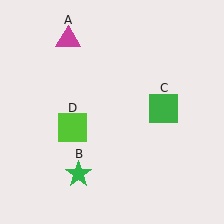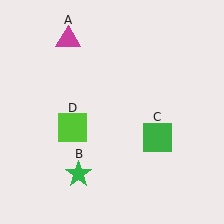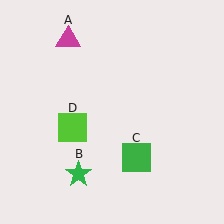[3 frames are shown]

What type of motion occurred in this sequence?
The green square (object C) rotated clockwise around the center of the scene.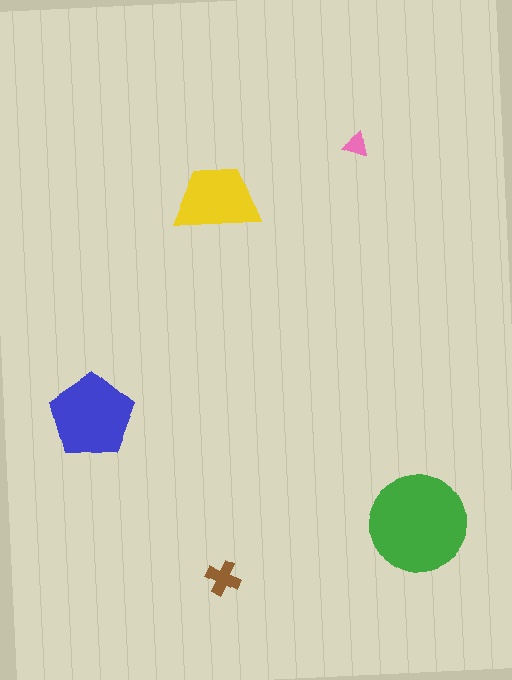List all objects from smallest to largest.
The pink triangle, the brown cross, the yellow trapezoid, the blue pentagon, the green circle.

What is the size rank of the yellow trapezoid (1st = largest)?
3rd.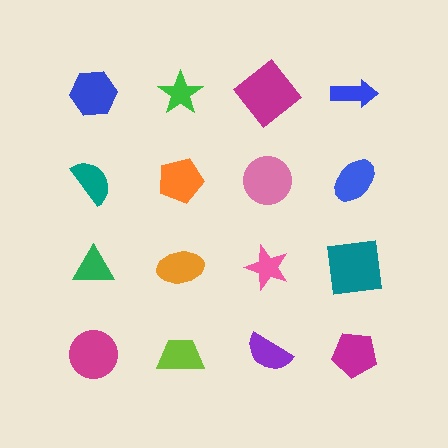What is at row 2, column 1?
A teal semicircle.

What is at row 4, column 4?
A magenta pentagon.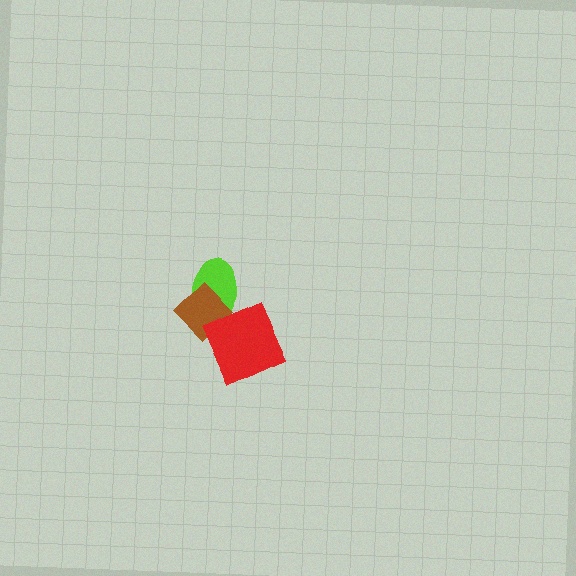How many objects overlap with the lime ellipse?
2 objects overlap with the lime ellipse.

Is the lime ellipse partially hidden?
Yes, it is partially covered by another shape.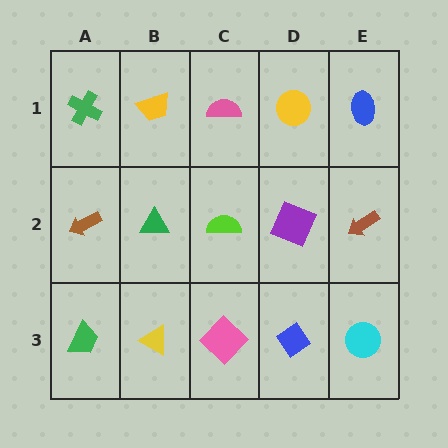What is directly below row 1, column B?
A green triangle.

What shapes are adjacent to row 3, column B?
A green triangle (row 2, column B), a green trapezoid (row 3, column A), a pink diamond (row 3, column C).